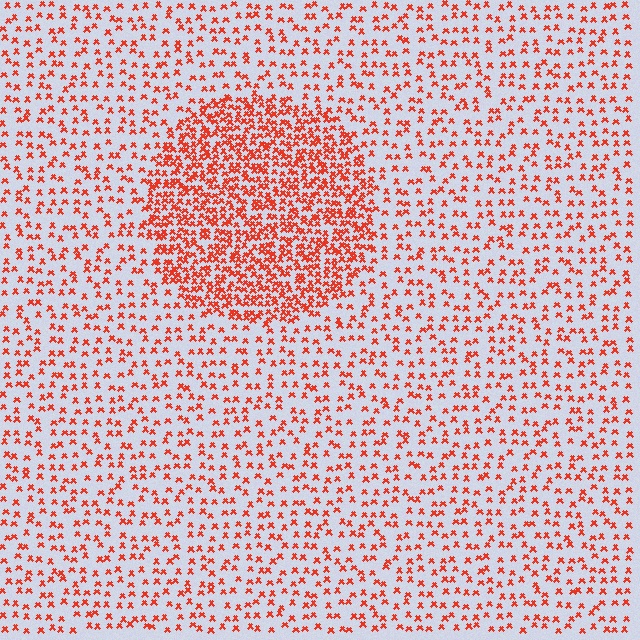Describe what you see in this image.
The image contains small red elements arranged at two different densities. A circle-shaped region is visible where the elements are more densely packed than the surrounding area.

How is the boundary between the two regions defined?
The boundary is defined by a change in element density (approximately 2.5x ratio). All elements are the same color, size, and shape.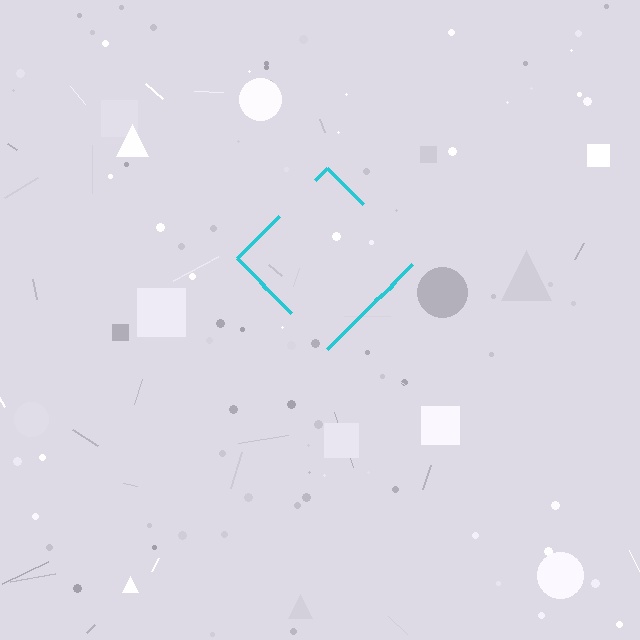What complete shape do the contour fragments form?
The contour fragments form a diamond.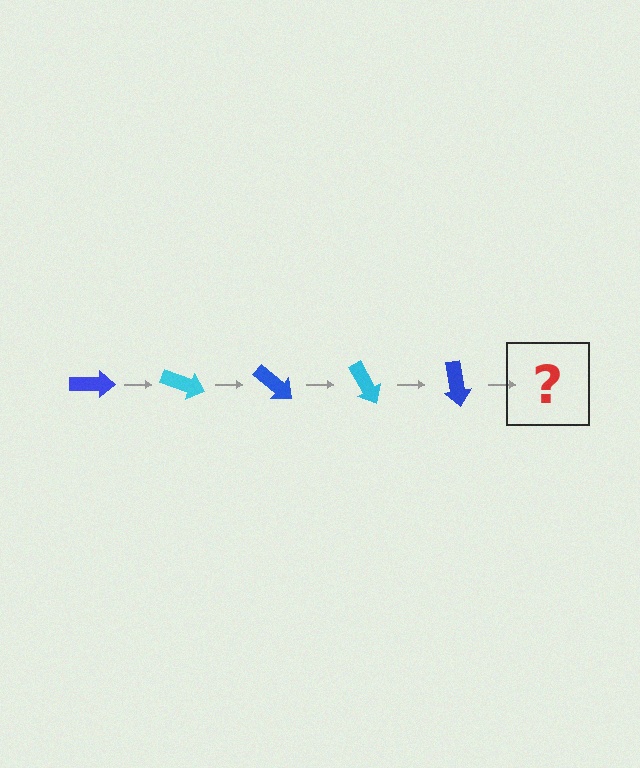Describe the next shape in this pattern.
It should be a cyan arrow, rotated 100 degrees from the start.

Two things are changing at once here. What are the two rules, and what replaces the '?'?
The two rules are that it rotates 20 degrees each step and the color cycles through blue and cyan. The '?' should be a cyan arrow, rotated 100 degrees from the start.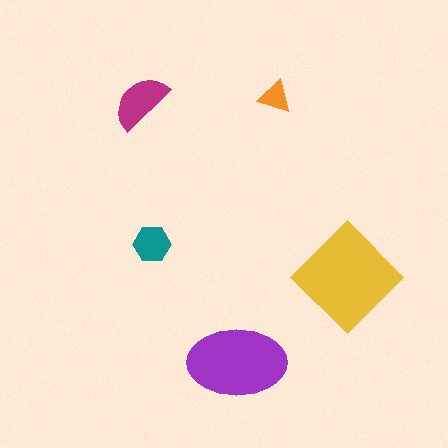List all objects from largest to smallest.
The yellow diamond, the purple ellipse, the magenta semicircle, the teal hexagon, the orange triangle.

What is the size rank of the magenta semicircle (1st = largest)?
3rd.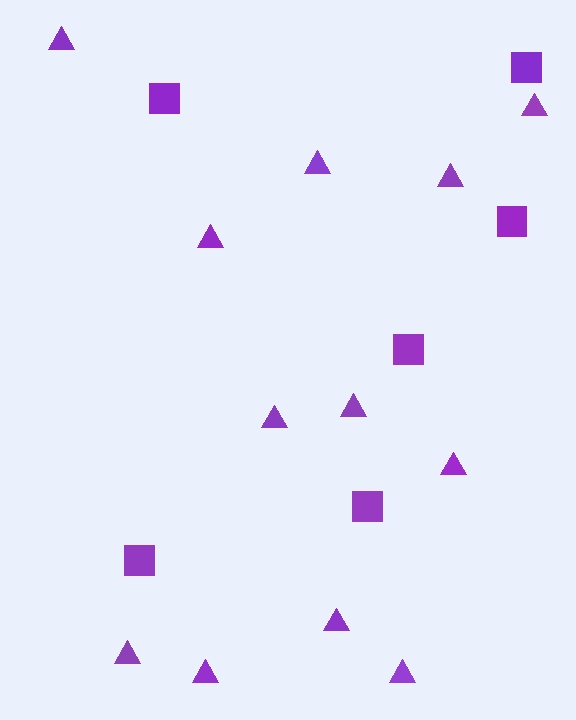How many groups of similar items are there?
There are 2 groups: one group of squares (6) and one group of triangles (12).